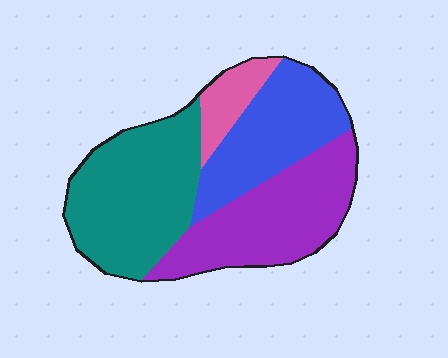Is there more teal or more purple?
Teal.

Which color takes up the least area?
Pink, at roughly 10%.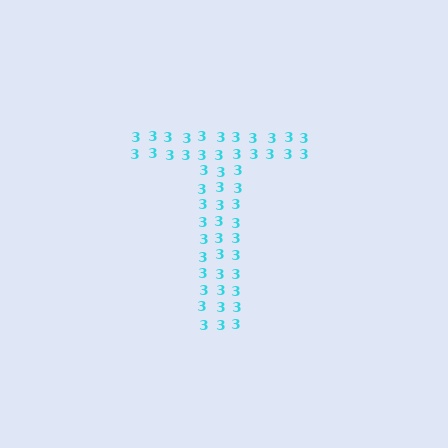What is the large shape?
The large shape is the letter T.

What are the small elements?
The small elements are digit 3's.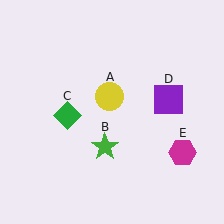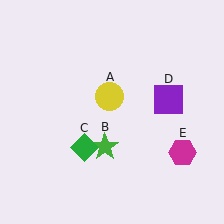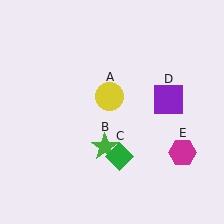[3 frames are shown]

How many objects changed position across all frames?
1 object changed position: green diamond (object C).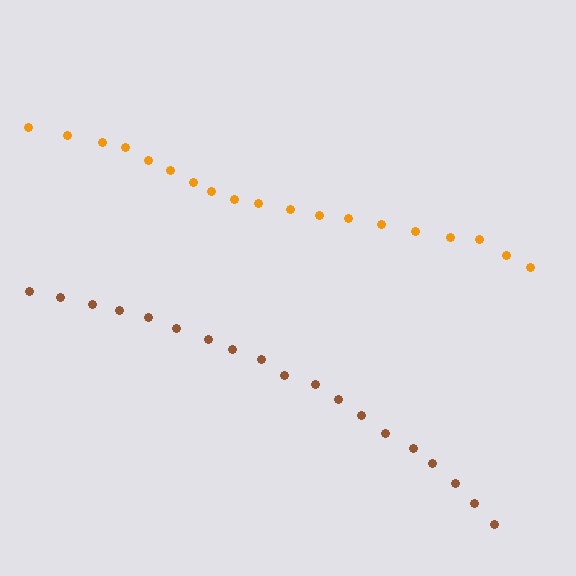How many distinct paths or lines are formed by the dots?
There are 2 distinct paths.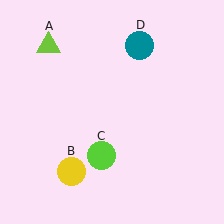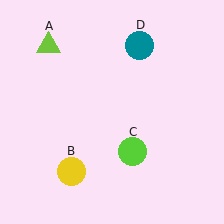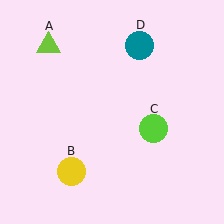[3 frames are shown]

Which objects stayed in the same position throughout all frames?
Lime triangle (object A) and yellow circle (object B) and teal circle (object D) remained stationary.